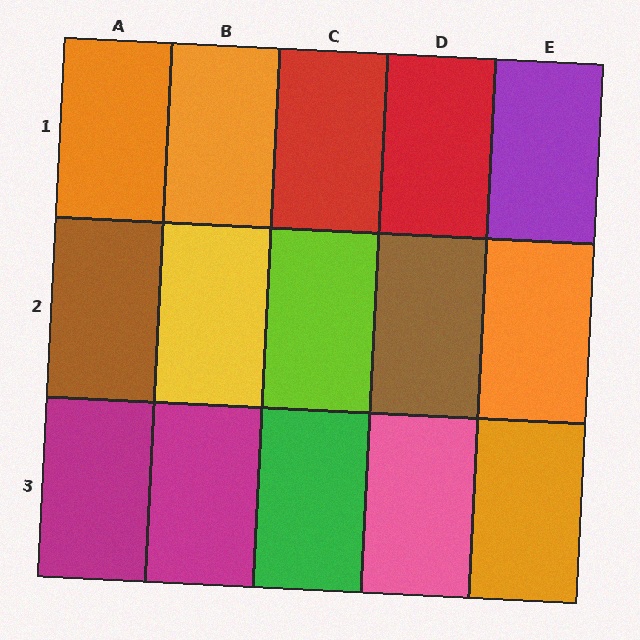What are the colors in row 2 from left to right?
Brown, yellow, lime, brown, orange.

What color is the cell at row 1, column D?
Red.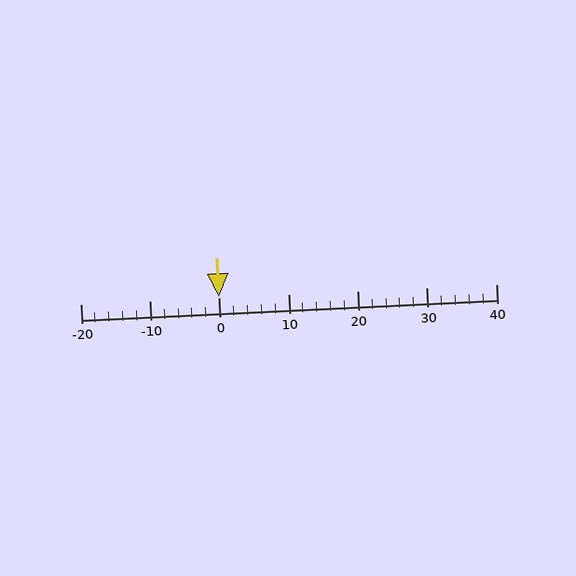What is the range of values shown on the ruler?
The ruler shows values from -20 to 40.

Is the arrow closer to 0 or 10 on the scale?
The arrow is closer to 0.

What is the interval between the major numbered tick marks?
The major tick marks are spaced 10 units apart.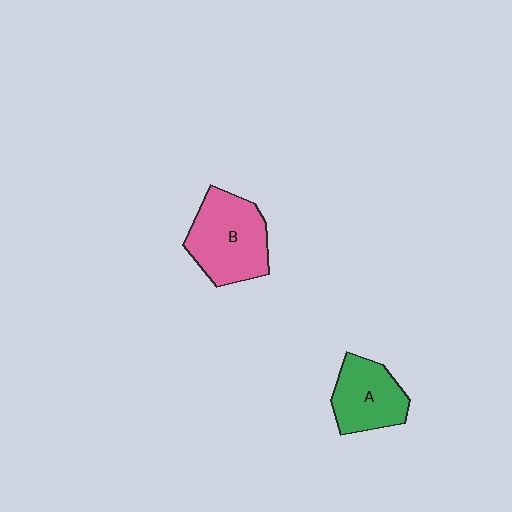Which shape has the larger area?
Shape B (pink).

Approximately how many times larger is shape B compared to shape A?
Approximately 1.3 times.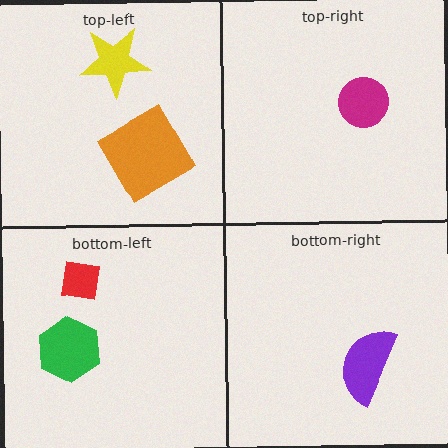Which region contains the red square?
The bottom-left region.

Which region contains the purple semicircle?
The bottom-right region.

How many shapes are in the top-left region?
2.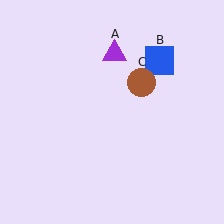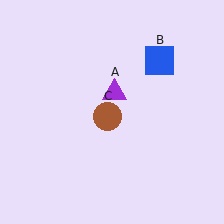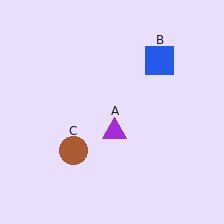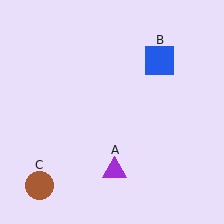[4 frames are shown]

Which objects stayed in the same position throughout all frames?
Blue square (object B) remained stationary.